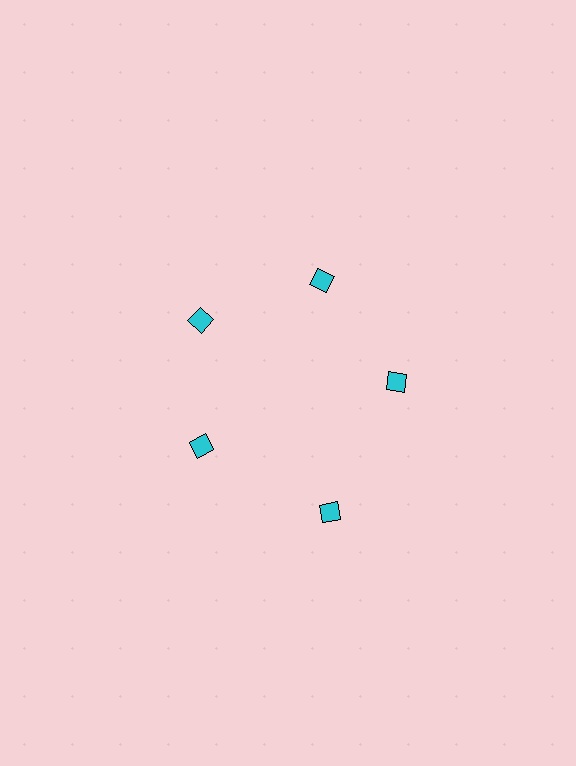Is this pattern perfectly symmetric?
No. The 5 cyan diamonds are arranged in a ring, but one element near the 5 o'clock position is pushed outward from the center, breaking the 5-fold rotational symmetry.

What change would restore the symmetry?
The symmetry would be restored by moving it inward, back onto the ring so that all 5 diamonds sit at equal angles and equal distance from the center.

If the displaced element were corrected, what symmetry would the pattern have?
It would have 5-fold rotational symmetry — the pattern would map onto itself every 72 degrees.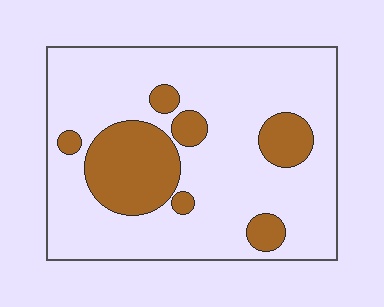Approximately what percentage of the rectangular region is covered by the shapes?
Approximately 20%.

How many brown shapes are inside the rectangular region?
7.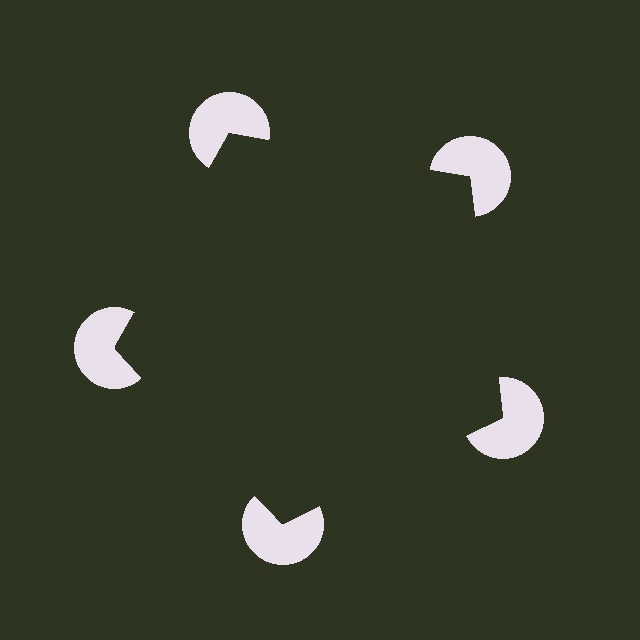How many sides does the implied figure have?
5 sides.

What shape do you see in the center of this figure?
An illusory pentagon — its edges are inferred from the aligned wedge cuts in the pac-man discs, not physically drawn.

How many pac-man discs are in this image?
There are 5 — one at each vertex of the illusory pentagon.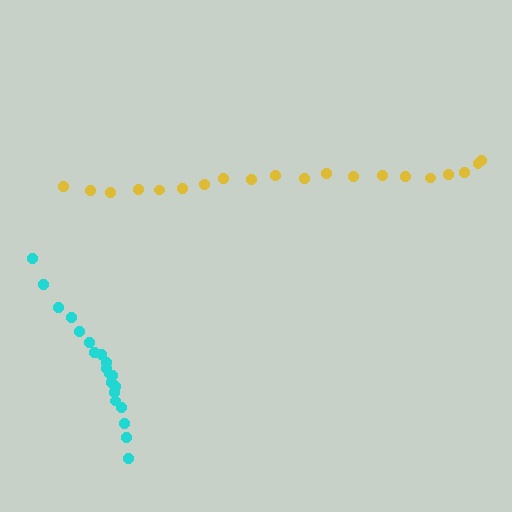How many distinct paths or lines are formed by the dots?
There are 2 distinct paths.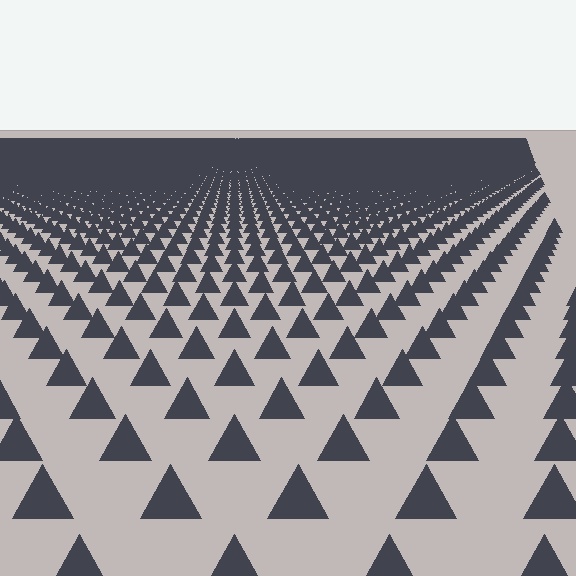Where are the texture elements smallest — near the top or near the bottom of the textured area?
Near the top.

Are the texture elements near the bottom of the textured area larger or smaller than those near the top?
Larger. Near the bottom, elements are closer to the viewer and appear at a bigger on-screen size.